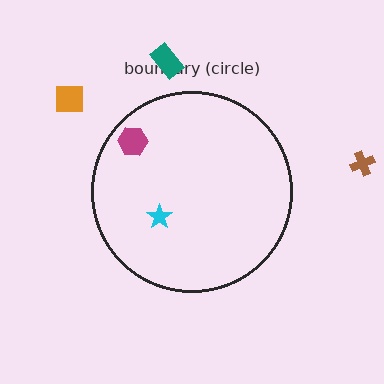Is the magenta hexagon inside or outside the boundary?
Inside.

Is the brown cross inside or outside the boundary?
Outside.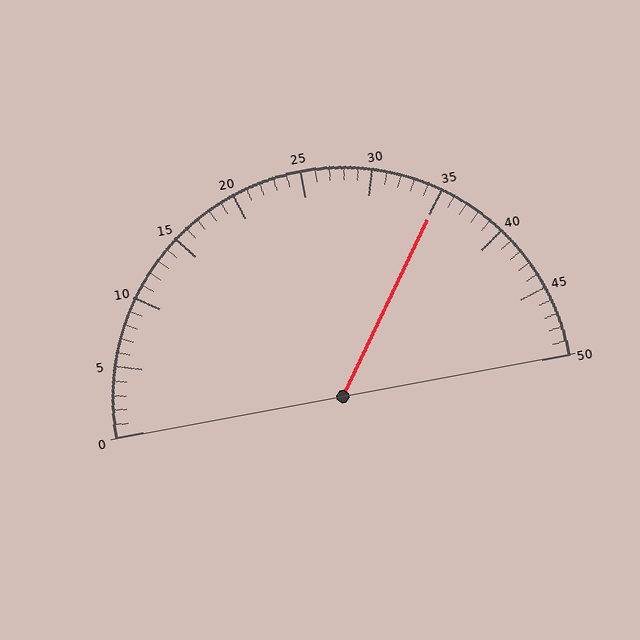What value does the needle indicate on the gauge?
The needle indicates approximately 35.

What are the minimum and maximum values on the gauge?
The gauge ranges from 0 to 50.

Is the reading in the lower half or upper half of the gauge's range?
The reading is in the upper half of the range (0 to 50).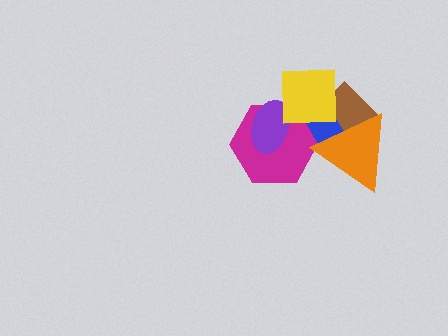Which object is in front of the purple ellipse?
The yellow square is in front of the purple ellipse.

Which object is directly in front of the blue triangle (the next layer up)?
The magenta hexagon is directly in front of the blue triangle.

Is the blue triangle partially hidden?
Yes, it is partially covered by another shape.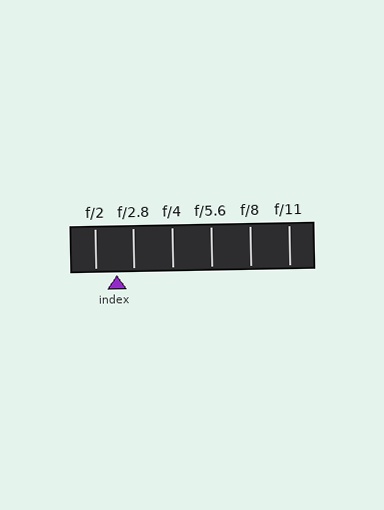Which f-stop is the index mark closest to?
The index mark is closest to f/2.8.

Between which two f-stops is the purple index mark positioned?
The index mark is between f/2 and f/2.8.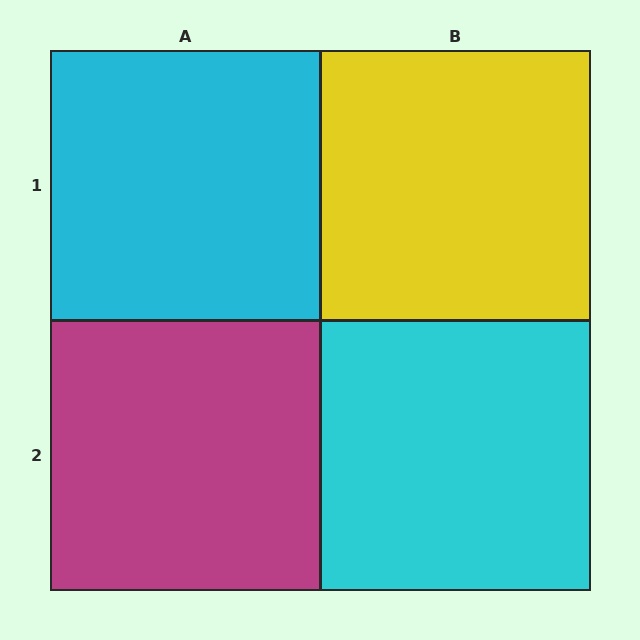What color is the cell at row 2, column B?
Cyan.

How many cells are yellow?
1 cell is yellow.